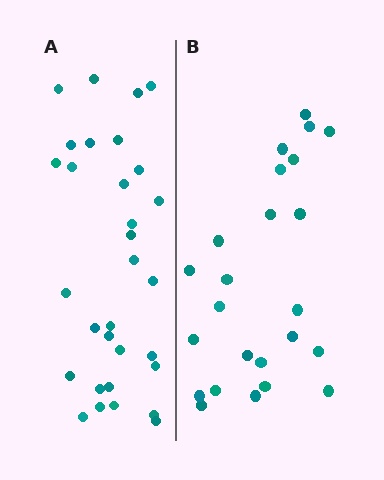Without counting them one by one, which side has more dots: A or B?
Region A (the left region) has more dots.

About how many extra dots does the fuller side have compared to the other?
Region A has roughly 8 or so more dots than region B.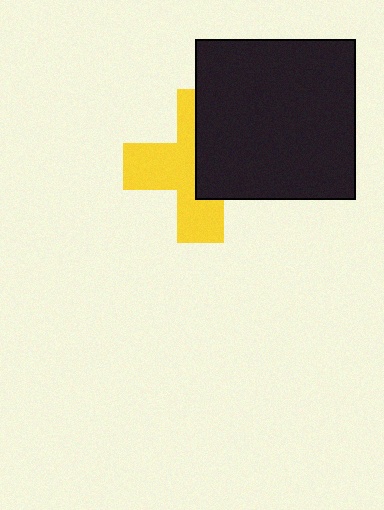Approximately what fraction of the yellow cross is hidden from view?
Roughly 46% of the yellow cross is hidden behind the black square.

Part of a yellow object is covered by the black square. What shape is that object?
It is a cross.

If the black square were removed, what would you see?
You would see the complete yellow cross.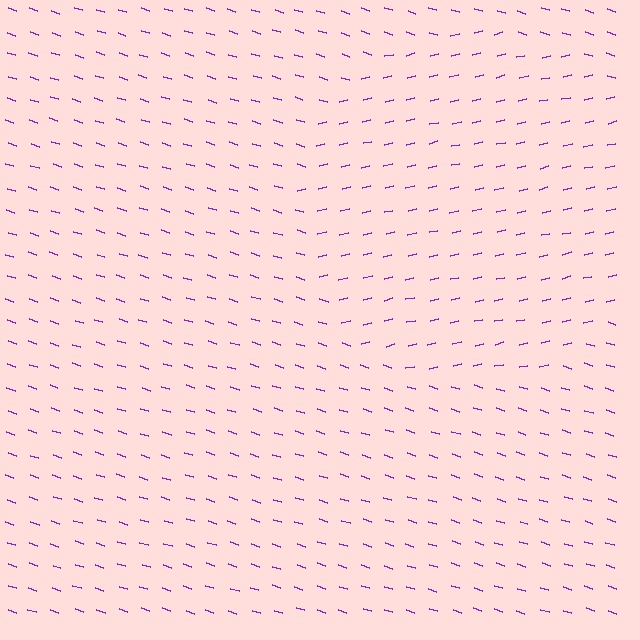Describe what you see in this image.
The image is filled with small purple line segments. A circle region in the image has lines oriented differently from the surrounding lines, creating a visible texture boundary.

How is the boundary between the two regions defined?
The boundary is defined purely by a change in line orientation (approximately 31 degrees difference). All lines are the same color and thickness.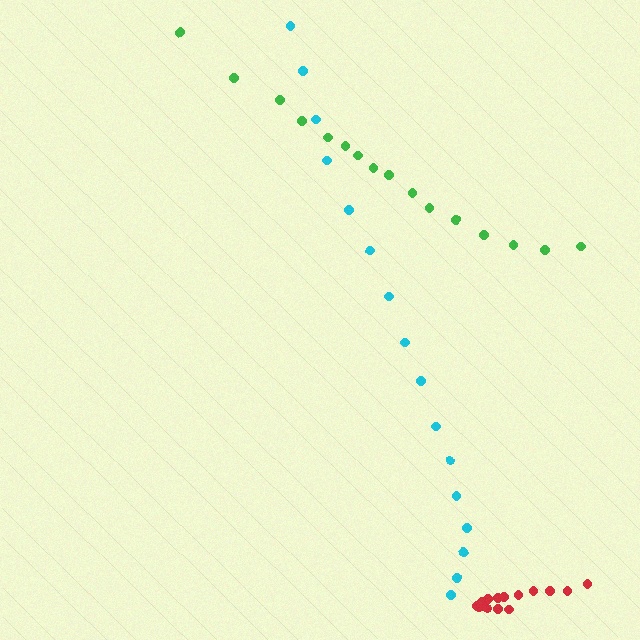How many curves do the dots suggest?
There are 3 distinct paths.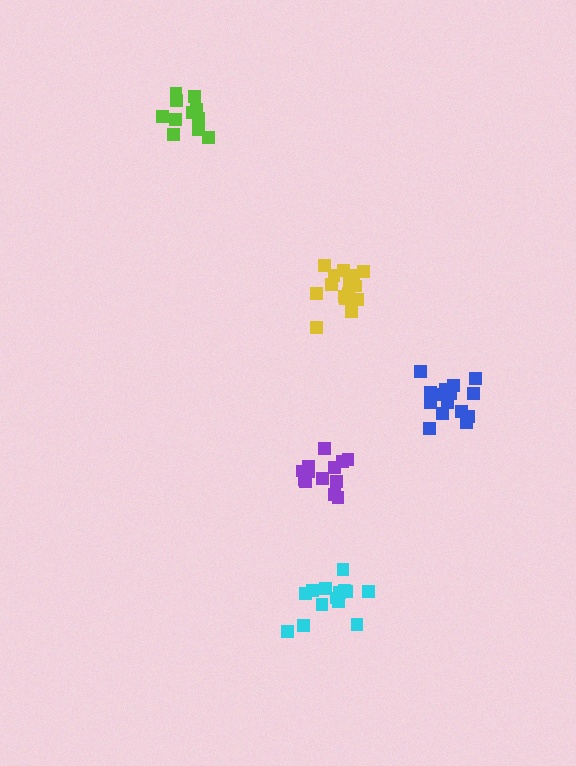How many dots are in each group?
Group 1: 16 dots, Group 2: 12 dots, Group 3: 16 dots, Group 4: 14 dots, Group 5: 13 dots (71 total).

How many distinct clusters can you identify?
There are 5 distinct clusters.